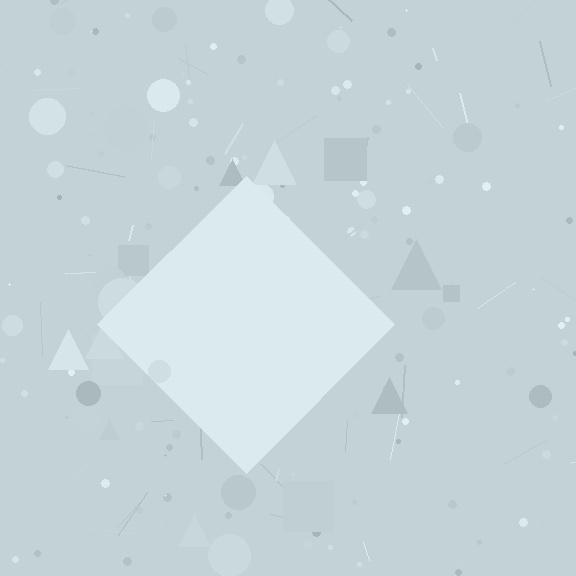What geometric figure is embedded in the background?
A diamond is embedded in the background.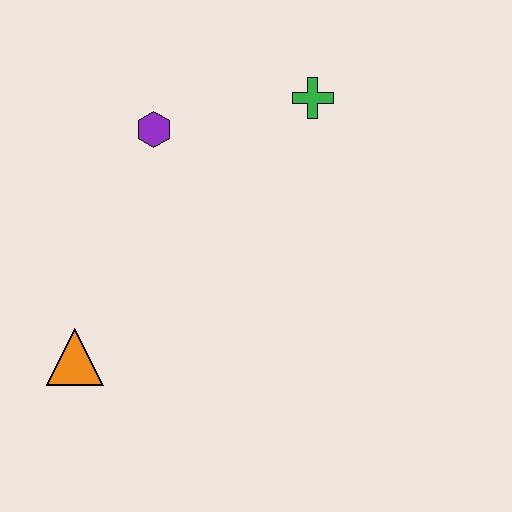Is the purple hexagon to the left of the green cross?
Yes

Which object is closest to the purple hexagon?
The green cross is closest to the purple hexagon.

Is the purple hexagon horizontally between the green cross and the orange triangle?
Yes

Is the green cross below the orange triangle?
No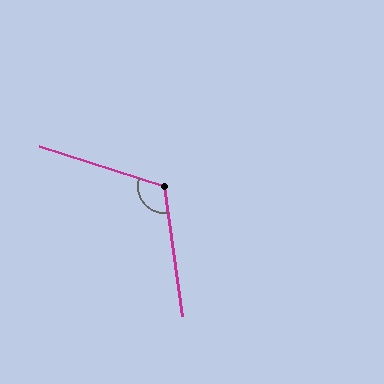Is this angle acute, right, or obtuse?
It is obtuse.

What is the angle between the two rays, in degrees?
Approximately 116 degrees.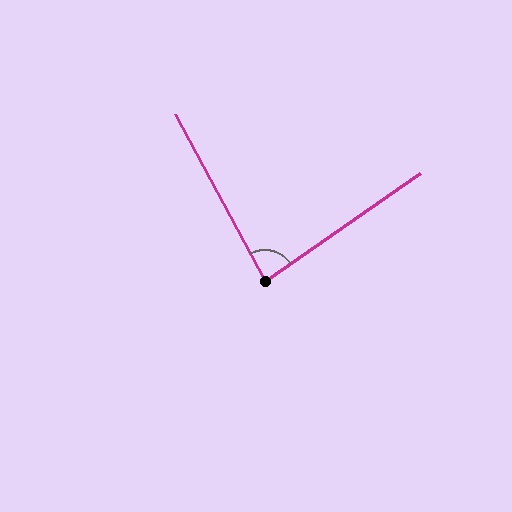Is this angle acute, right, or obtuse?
It is acute.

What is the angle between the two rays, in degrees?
Approximately 83 degrees.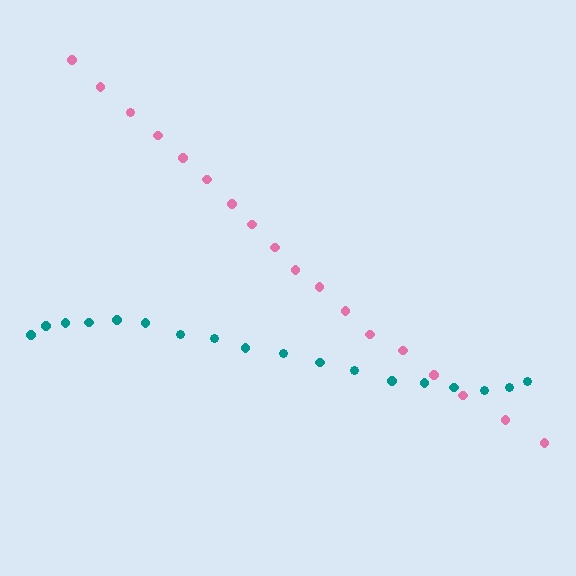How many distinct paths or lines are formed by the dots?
There are 2 distinct paths.